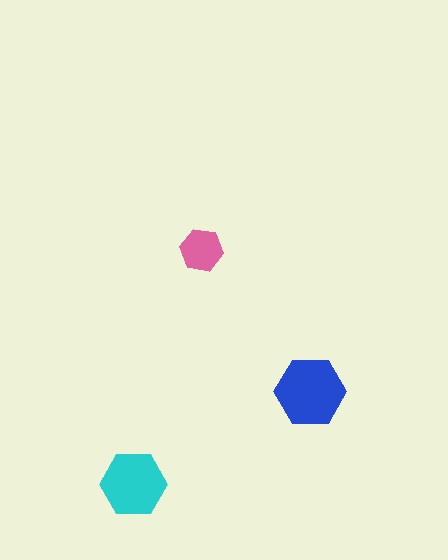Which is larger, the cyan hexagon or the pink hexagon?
The cyan one.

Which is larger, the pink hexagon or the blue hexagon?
The blue one.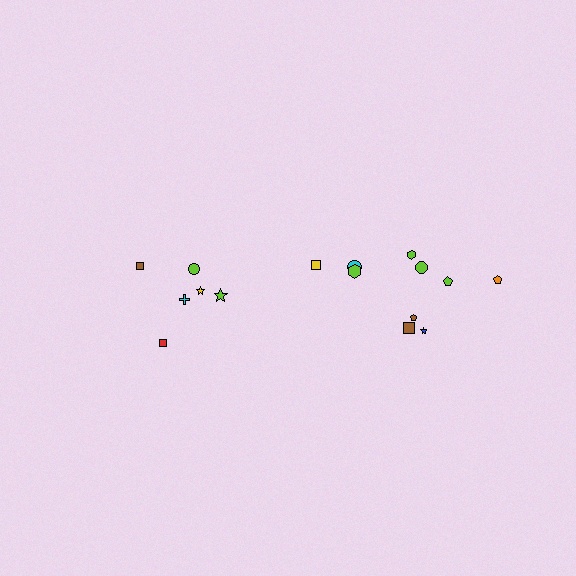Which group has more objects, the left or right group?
The right group.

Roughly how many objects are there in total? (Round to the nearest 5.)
Roughly 15 objects in total.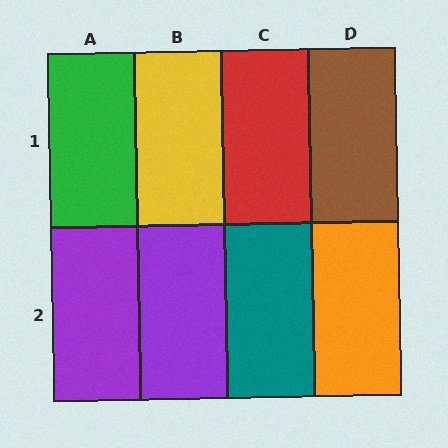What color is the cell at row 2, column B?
Purple.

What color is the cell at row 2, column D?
Orange.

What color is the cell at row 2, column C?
Teal.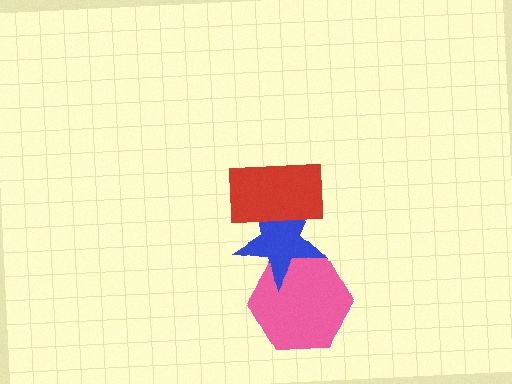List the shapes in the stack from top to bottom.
From top to bottom: the red rectangle, the blue star, the pink hexagon.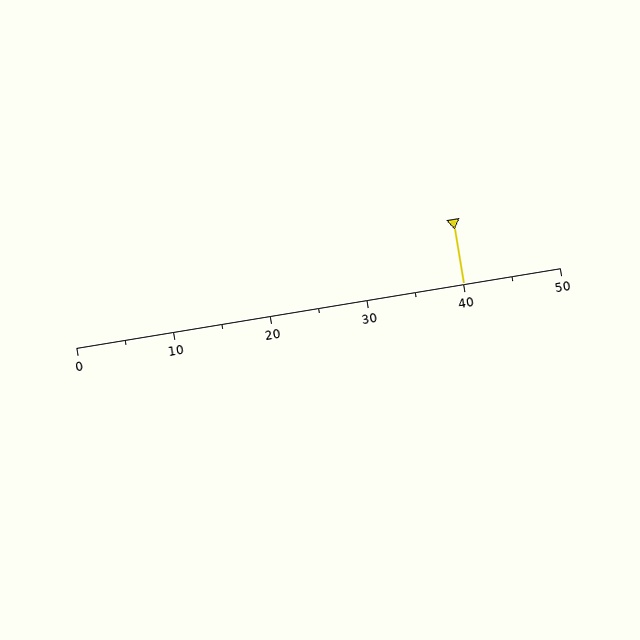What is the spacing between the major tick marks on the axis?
The major ticks are spaced 10 apart.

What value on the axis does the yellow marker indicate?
The marker indicates approximately 40.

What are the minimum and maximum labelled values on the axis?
The axis runs from 0 to 50.